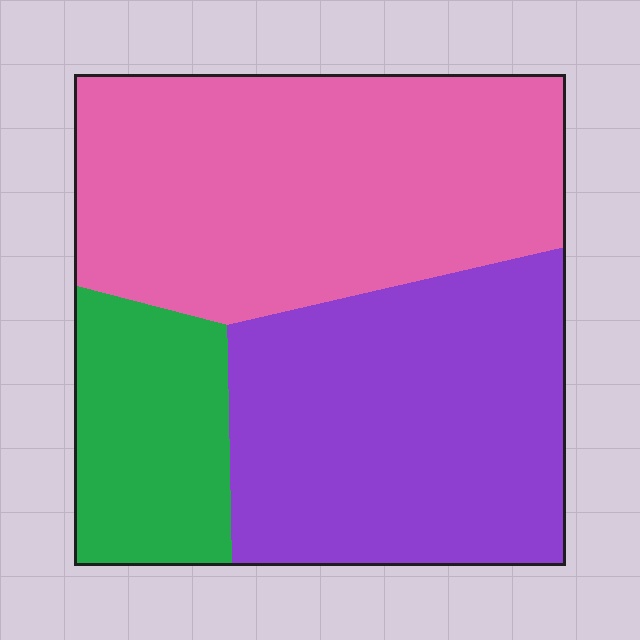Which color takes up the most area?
Pink, at roughly 45%.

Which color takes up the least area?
Green, at roughly 15%.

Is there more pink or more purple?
Pink.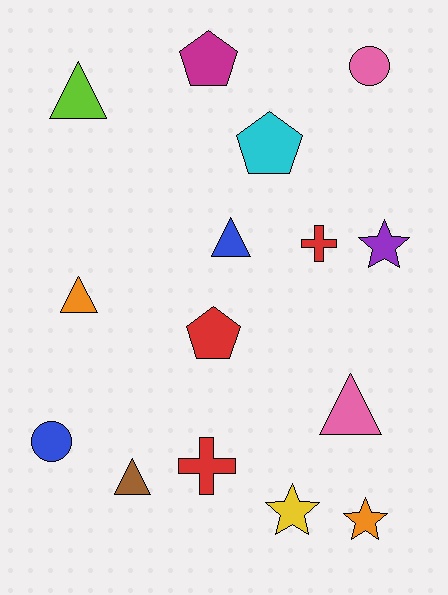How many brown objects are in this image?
There is 1 brown object.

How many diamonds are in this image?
There are no diamonds.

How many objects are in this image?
There are 15 objects.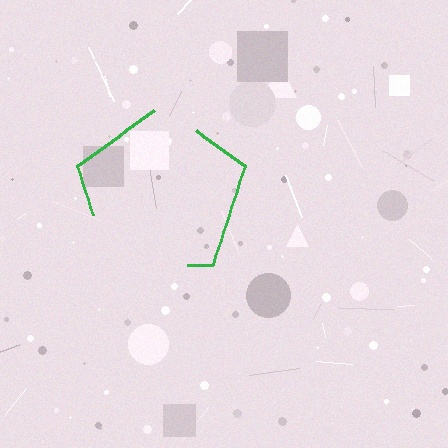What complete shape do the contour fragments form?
The contour fragments form a pentagon.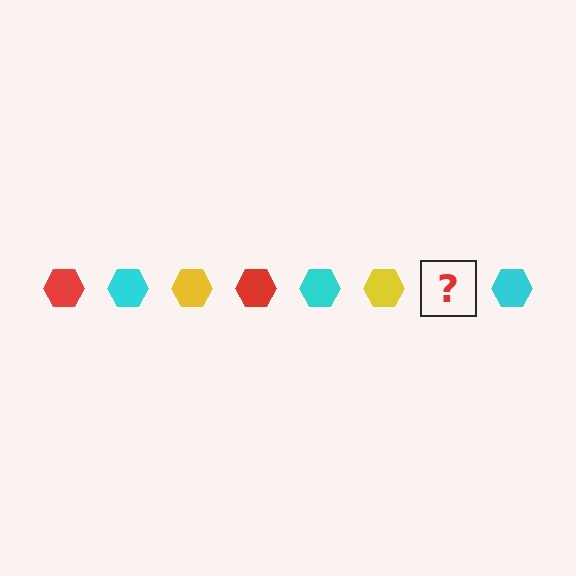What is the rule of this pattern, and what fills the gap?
The rule is that the pattern cycles through red, cyan, yellow hexagons. The gap should be filled with a red hexagon.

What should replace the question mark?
The question mark should be replaced with a red hexagon.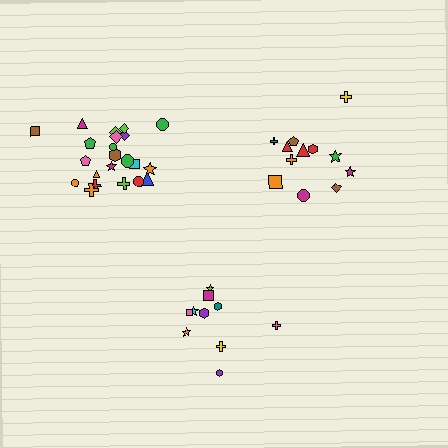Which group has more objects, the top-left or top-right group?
The top-left group.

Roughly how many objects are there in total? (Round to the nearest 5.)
Roughly 45 objects in total.